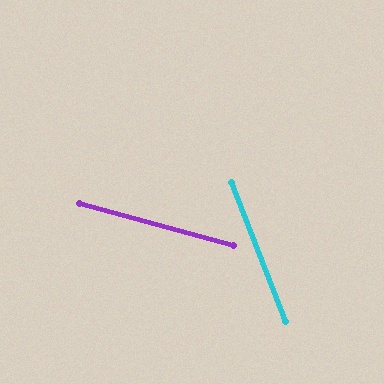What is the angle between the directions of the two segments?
Approximately 53 degrees.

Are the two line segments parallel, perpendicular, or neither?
Neither parallel nor perpendicular — they differ by about 53°.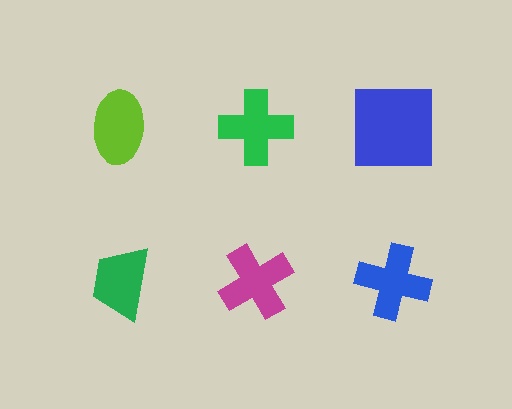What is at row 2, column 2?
A magenta cross.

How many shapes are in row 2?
3 shapes.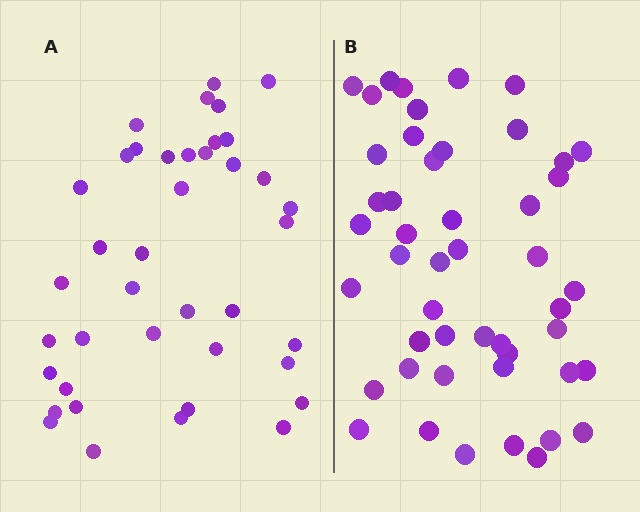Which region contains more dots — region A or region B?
Region B (the right region) has more dots.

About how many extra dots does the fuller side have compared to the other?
Region B has roughly 8 or so more dots than region A.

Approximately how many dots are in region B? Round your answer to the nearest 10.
About 50 dots. (The exact count is 48, which rounds to 50.)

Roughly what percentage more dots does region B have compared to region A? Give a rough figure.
About 20% more.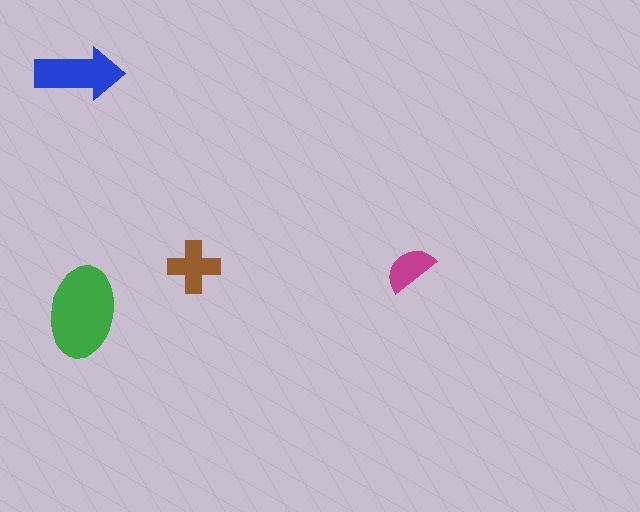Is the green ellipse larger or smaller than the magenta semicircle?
Larger.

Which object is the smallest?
The magenta semicircle.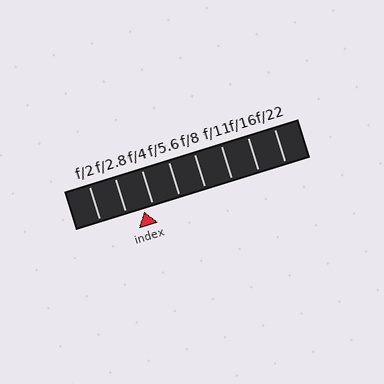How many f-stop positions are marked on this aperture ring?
There are 8 f-stop positions marked.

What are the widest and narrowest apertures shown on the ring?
The widest aperture shown is f/2 and the narrowest is f/22.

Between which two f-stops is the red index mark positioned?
The index mark is between f/2.8 and f/4.